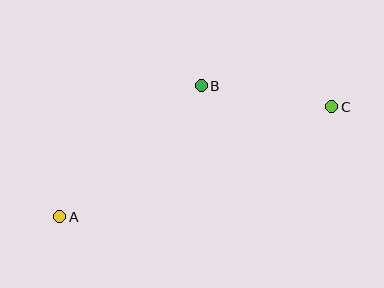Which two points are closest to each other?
Points B and C are closest to each other.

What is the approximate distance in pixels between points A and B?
The distance between A and B is approximately 193 pixels.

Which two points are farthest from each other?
Points A and C are farthest from each other.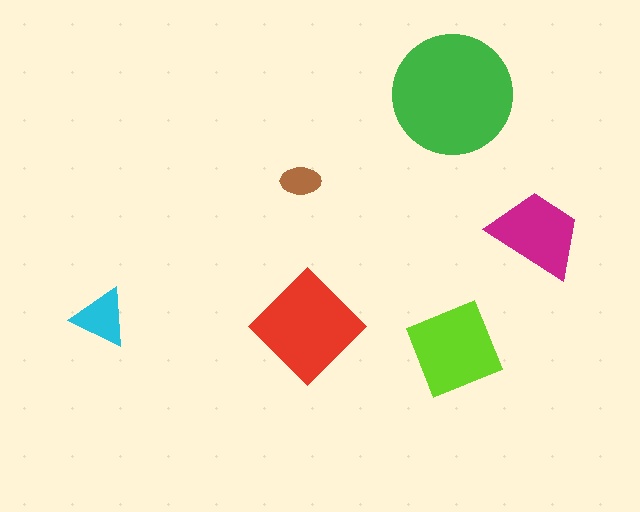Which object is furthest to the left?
The cyan triangle is leftmost.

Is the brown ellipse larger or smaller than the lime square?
Smaller.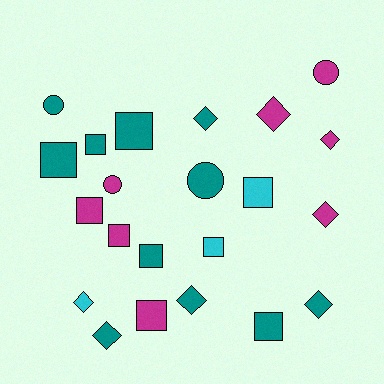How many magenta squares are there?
There are 3 magenta squares.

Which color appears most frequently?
Teal, with 11 objects.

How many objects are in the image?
There are 22 objects.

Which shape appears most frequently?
Square, with 10 objects.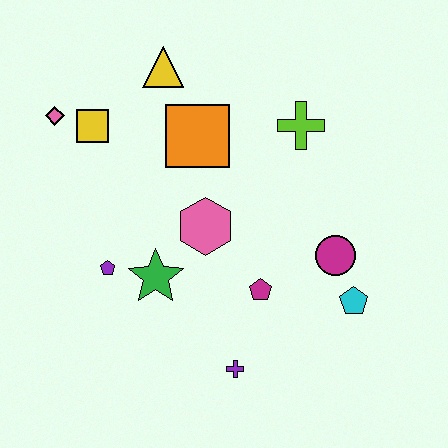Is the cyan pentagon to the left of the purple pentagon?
No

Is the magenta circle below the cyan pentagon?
No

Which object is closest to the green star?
The purple pentagon is closest to the green star.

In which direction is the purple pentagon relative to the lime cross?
The purple pentagon is to the left of the lime cross.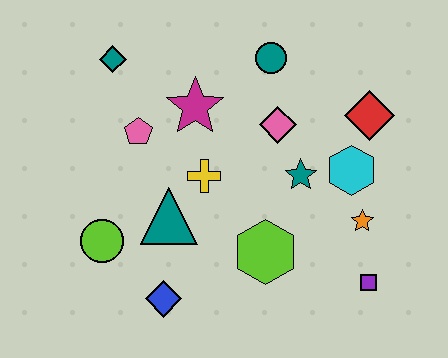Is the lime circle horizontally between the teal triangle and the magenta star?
No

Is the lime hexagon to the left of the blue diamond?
No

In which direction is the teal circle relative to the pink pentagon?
The teal circle is to the right of the pink pentagon.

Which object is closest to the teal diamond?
The pink pentagon is closest to the teal diamond.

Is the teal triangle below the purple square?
No